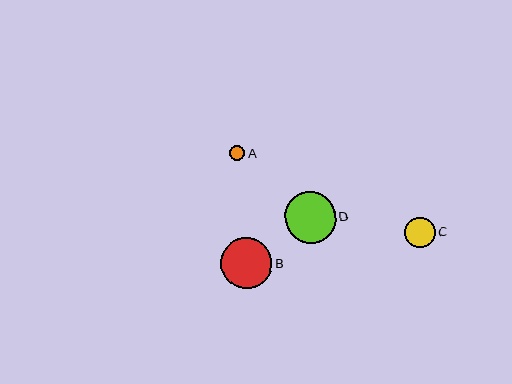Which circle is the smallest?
Circle A is the smallest with a size of approximately 15 pixels.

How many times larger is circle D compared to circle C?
Circle D is approximately 1.7 times the size of circle C.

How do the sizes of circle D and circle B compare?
Circle D and circle B are approximately the same size.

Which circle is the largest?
Circle D is the largest with a size of approximately 51 pixels.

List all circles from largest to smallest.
From largest to smallest: D, B, C, A.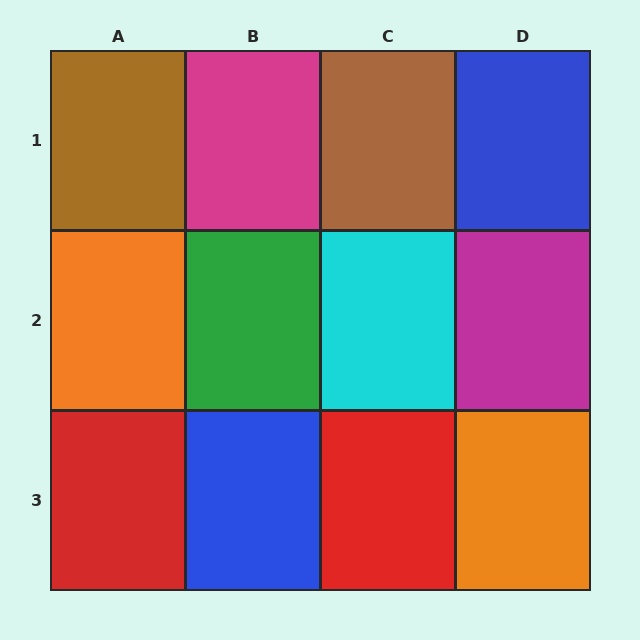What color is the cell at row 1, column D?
Blue.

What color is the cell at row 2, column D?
Magenta.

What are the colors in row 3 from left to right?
Red, blue, red, orange.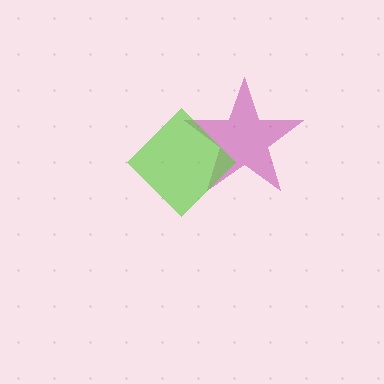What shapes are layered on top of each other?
The layered shapes are: a magenta star, a lime diamond.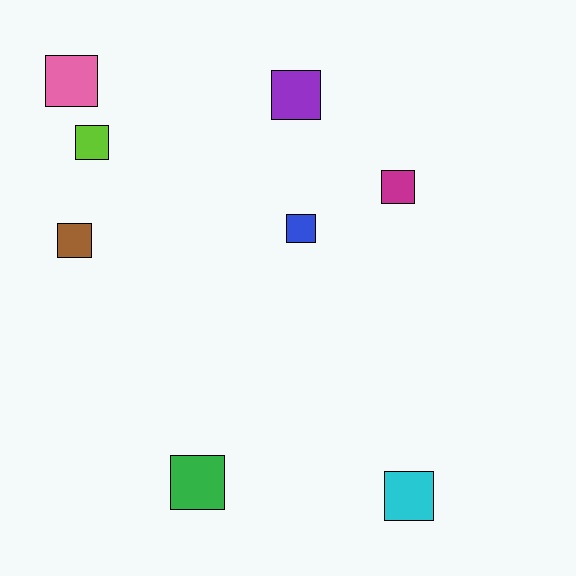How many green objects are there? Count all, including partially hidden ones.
There is 1 green object.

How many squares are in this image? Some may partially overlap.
There are 8 squares.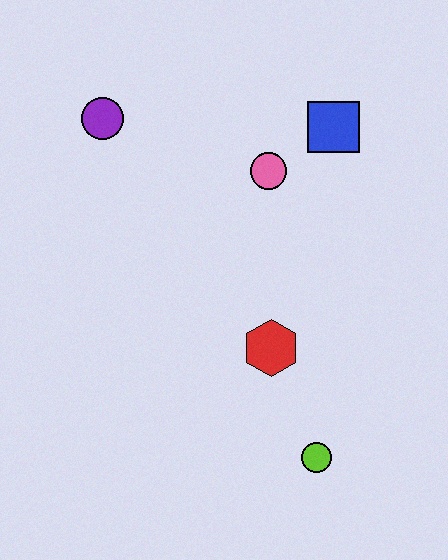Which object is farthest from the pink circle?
The lime circle is farthest from the pink circle.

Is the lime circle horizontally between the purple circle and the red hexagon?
No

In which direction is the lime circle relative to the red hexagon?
The lime circle is below the red hexagon.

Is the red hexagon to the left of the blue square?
Yes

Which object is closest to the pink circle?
The blue square is closest to the pink circle.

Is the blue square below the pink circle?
No